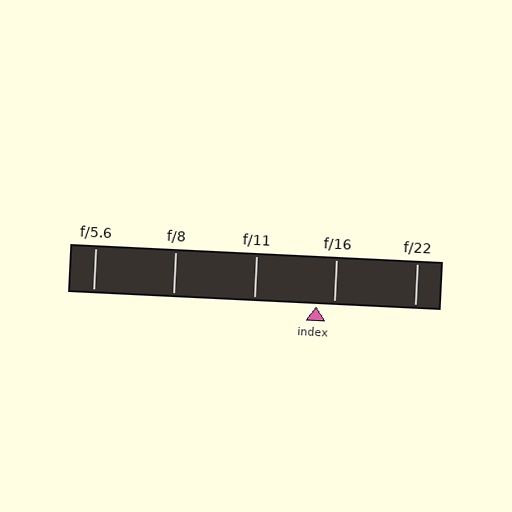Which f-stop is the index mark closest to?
The index mark is closest to f/16.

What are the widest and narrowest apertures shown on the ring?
The widest aperture shown is f/5.6 and the narrowest is f/22.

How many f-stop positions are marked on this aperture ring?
There are 5 f-stop positions marked.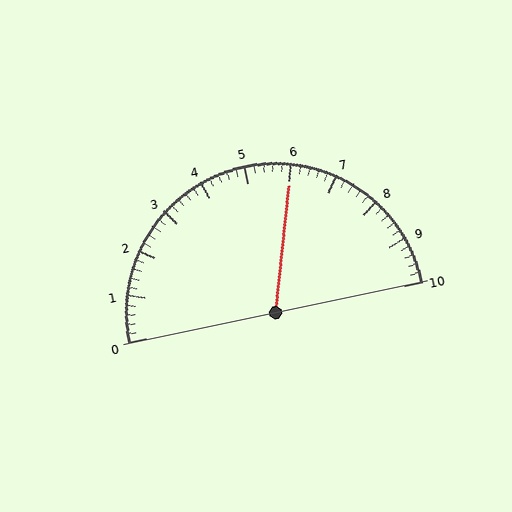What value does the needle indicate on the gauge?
The needle indicates approximately 6.0.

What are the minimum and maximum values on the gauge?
The gauge ranges from 0 to 10.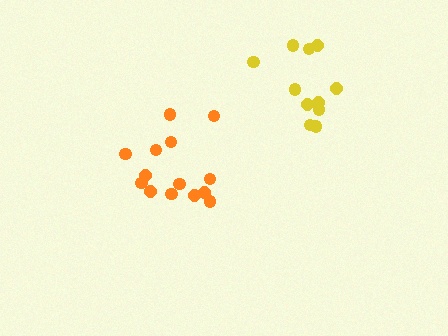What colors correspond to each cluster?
The clusters are colored: orange, yellow.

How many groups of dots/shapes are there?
There are 2 groups.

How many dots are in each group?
Group 1: 14 dots, Group 2: 11 dots (25 total).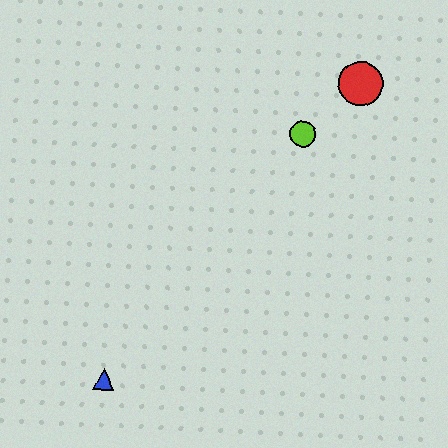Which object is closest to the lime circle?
The red circle is closest to the lime circle.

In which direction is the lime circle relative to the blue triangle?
The lime circle is above the blue triangle.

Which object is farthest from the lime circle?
The blue triangle is farthest from the lime circle.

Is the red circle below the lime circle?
No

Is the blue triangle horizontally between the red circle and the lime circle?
No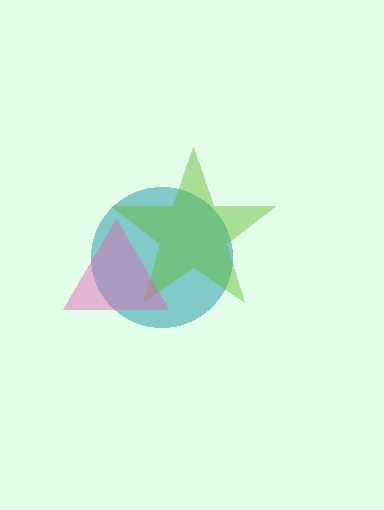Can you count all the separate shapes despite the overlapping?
Yes, there are 3 separate shapes.